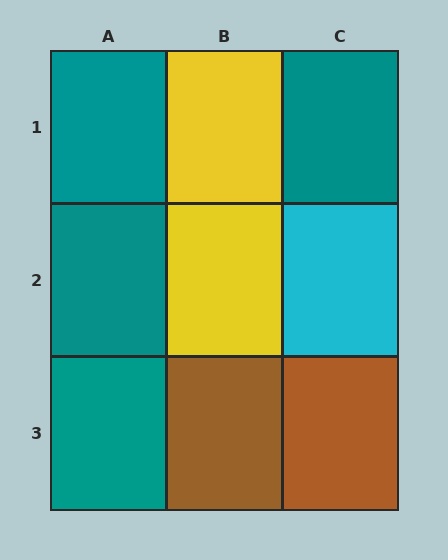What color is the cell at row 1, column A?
Teal.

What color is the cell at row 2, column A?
Teal.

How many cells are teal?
4 cells are teal.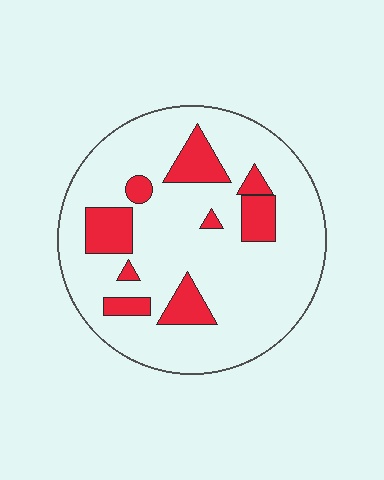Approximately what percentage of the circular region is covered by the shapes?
Approximately 20%.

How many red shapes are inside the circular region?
9.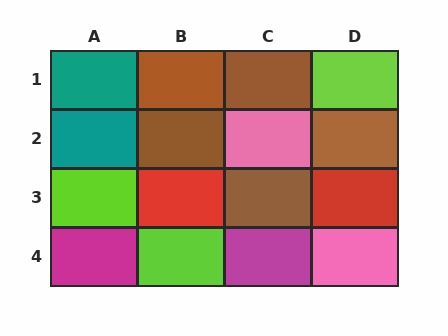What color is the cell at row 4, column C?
Magenta.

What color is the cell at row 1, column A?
Teal.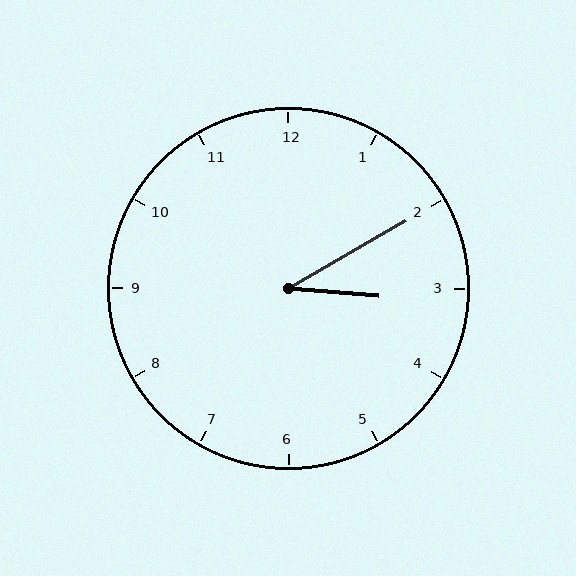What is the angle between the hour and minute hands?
Approximately 35 degrees.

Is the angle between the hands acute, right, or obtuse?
It is acute.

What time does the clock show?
3:10.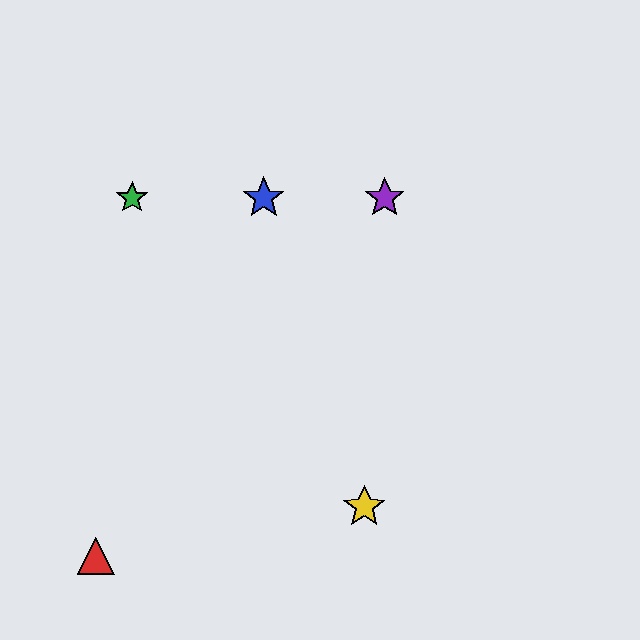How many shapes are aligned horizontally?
3 shapes (the blue star, the green star, the purple star) are aligned horizontally.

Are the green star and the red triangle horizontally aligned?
No, the green star is at y≈198 and the red triangle is at y≈556.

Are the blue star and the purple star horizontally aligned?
Yes, both are at y≈198.